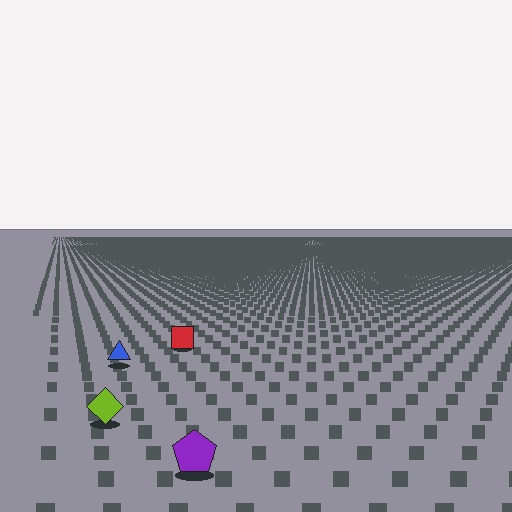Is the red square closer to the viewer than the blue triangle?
No. The blue triangle is closer — you can tell from the texture gradient: the ground texture is coarser near it.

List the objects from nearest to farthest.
From nearest to farthest: the purple pentagon, the lime diamond, the blue triangle, the red square.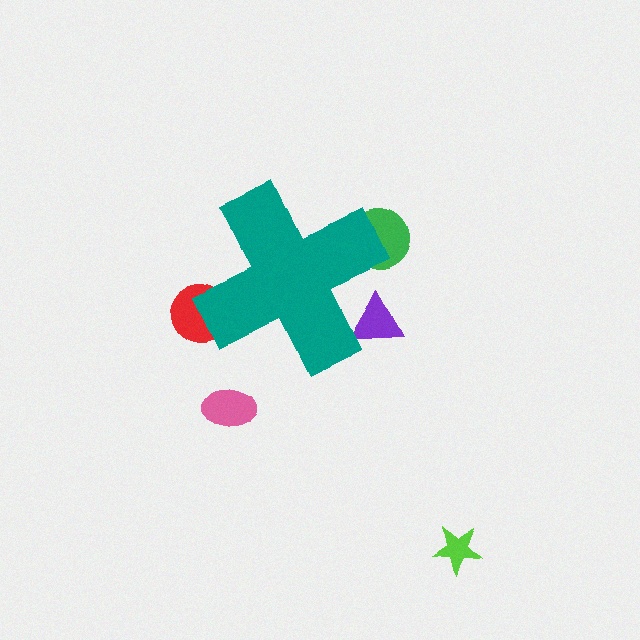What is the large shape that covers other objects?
A teal cross.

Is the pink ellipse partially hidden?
No, the pink ellipse is fully visible.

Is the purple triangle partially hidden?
Yes, the purple triangle is partially hidden behind the teal cross.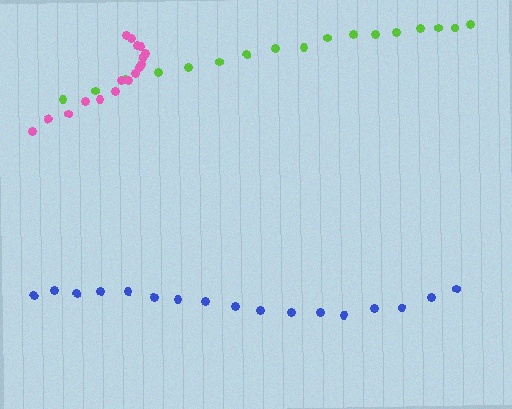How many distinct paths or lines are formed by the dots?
There are 3 distinct paths.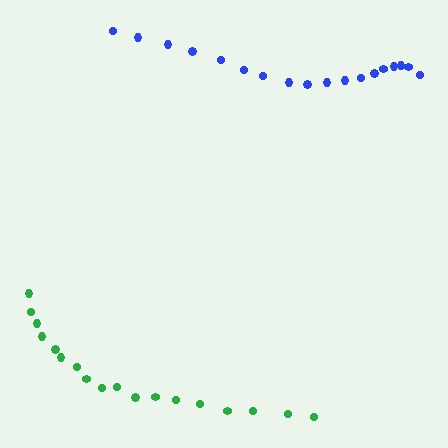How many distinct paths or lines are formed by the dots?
There are 2 distinct paths.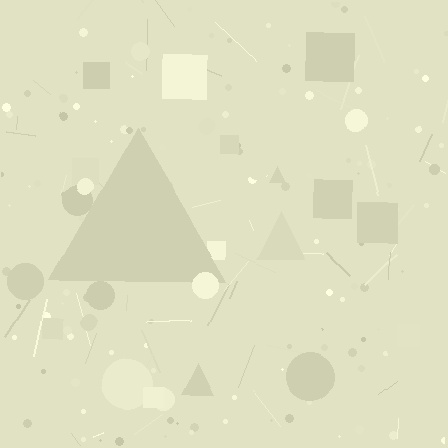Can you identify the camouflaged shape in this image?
The camouflaged shape is a triangle.